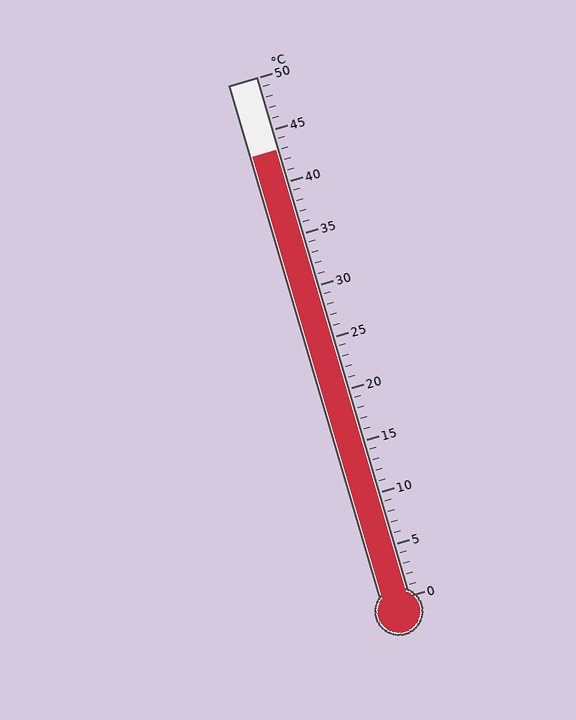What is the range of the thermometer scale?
The thermometer scale ranges from 0°C to 50°C.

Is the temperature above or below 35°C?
The temperature is above 35°C.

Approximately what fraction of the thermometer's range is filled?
The thermometer is filled to approximately 85% of its range.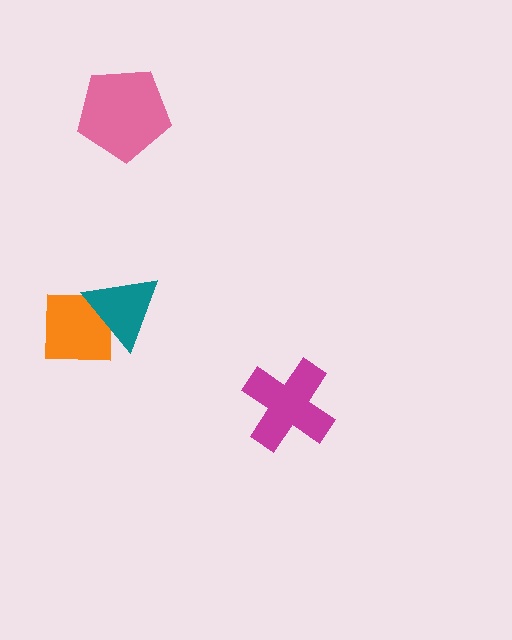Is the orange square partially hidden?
Yes, it is partially covered by another shape.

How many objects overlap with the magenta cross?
0 objects overlap with the magenta cross.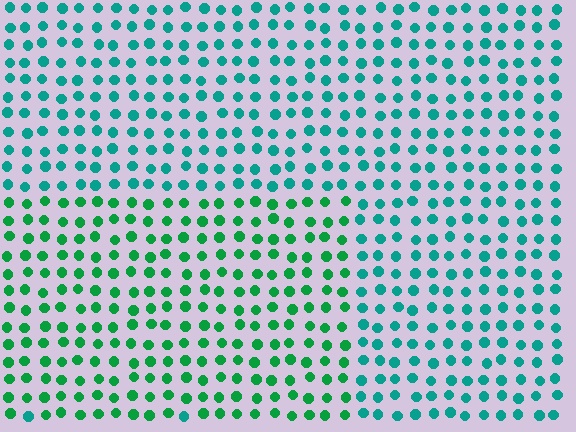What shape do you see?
I see a rectangle.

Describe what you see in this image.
The image is filled with small teal elements in a uniform arrangement. A rectangle-shaped region is visible where the elements are tinted to a slightly different hue, forming a subtle color boundary.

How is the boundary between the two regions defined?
The boundary is defined purely by a slight shift in hue (about 33 degrees). Spacing, size, and orientation are identical on both sides.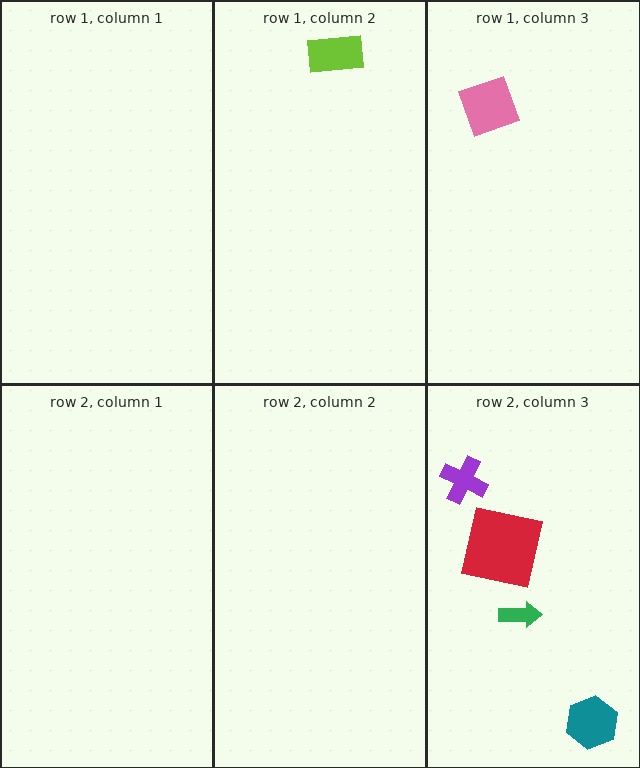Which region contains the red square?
The row 2, column 3 region.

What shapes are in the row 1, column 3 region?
The pink diamond.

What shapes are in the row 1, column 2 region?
The lime rectangle.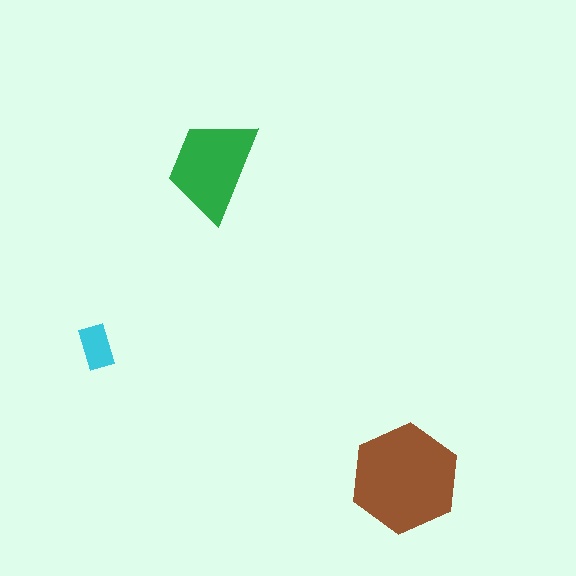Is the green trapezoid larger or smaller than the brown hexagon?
Smaller.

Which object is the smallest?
The cyan rectangle.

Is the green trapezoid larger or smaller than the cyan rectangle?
Larger.